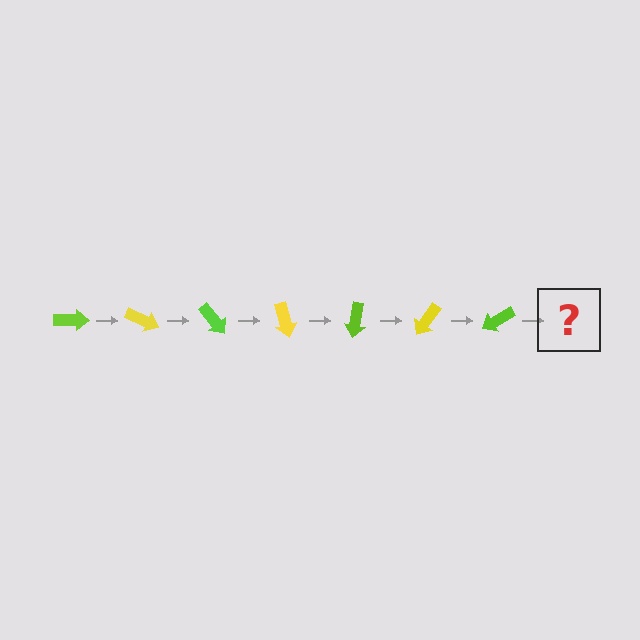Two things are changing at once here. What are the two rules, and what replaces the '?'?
The two rules are that it rotates 25 degrees each step and the color cycles through lime and yellow. The '?' should be a yellow arrow, rotated 175 degrees from the start.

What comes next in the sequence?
The next element should be a yellow arrow, rotated 175 degrees from the start.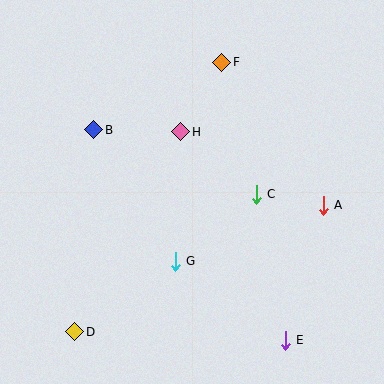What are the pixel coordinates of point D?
Point D is at (75, 332).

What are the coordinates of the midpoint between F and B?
The midpoint between F and B is at (158, 96).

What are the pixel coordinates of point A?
Point A is at (323, 205).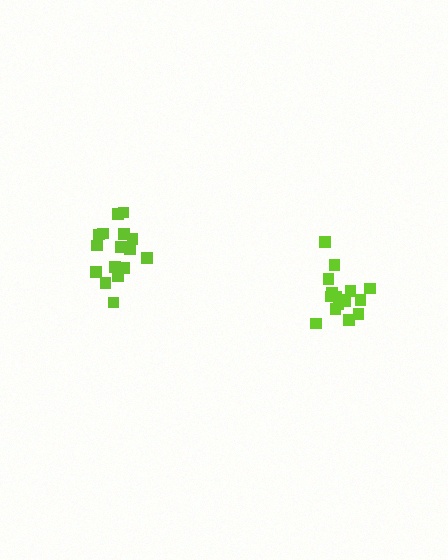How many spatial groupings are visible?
There are 2 spatial groupings.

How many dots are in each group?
Group 1: 16 dots, Group 2: 16 dots (32 total).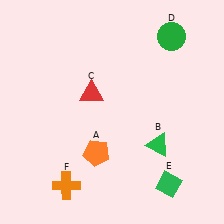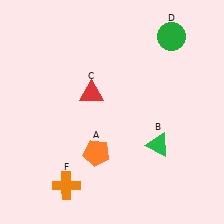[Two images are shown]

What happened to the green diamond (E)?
The green diamond (E) was removed in Image 2. It was in the bottom-right area of Image 1.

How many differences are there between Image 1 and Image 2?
There is 1 difference between the two images.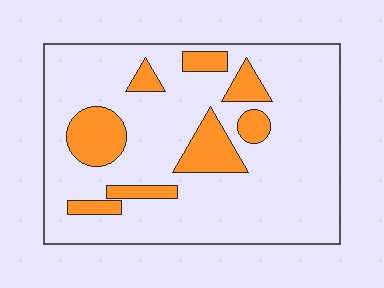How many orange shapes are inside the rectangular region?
8.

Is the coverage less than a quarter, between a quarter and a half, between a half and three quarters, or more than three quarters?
Less than a quarter.